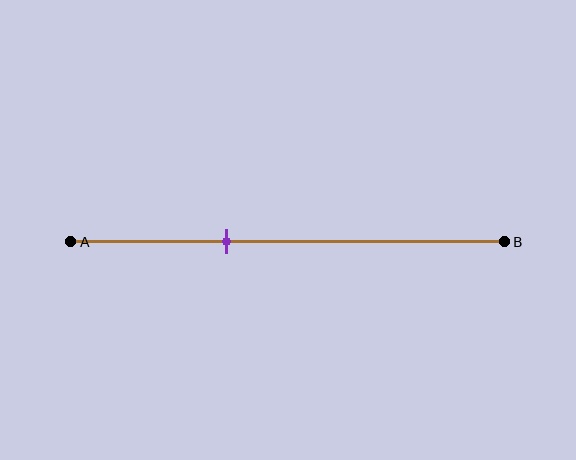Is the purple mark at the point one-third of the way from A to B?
Yes, the mark is approximately at the one-third point.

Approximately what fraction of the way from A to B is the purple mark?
The purple mark is approximately 35% of the way from A to B.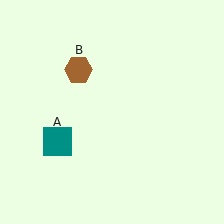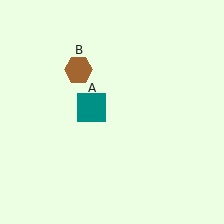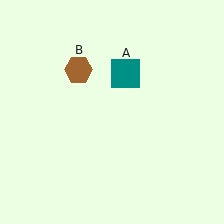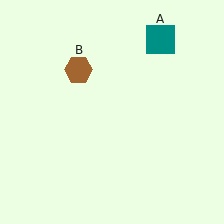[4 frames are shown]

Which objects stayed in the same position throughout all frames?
Brown hexagon (object B) remained stationary.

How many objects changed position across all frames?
1 object changed position: teal square (object A).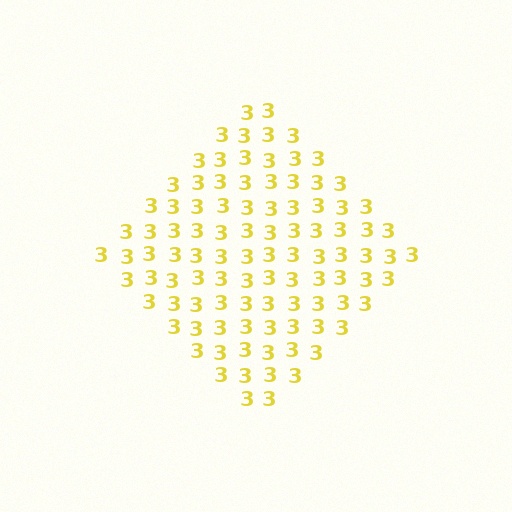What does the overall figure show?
The overall figure shows a diamond.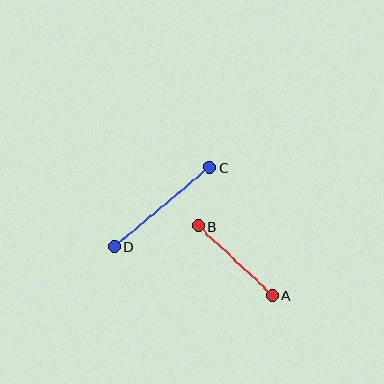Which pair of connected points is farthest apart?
Points C and D are farthest apart.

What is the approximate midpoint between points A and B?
The midpoint is at approximately (235, 261) pixels.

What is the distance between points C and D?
The distance is approximately 124 pixels.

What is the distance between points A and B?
The distance is approximately 102 pixels.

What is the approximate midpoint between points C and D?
The midpoint is at approximately (162, 207) pixels.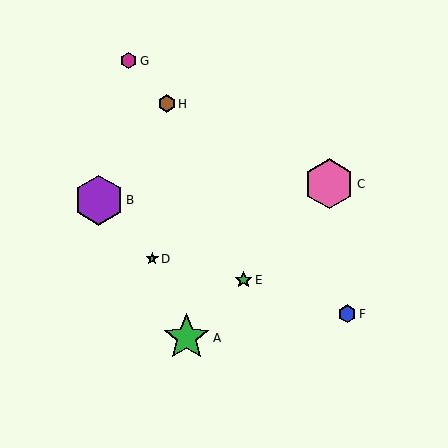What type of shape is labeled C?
Shape C is a pink hexagon.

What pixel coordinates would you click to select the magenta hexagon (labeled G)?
Click at (129, 61) to select the magenta hexagon G.